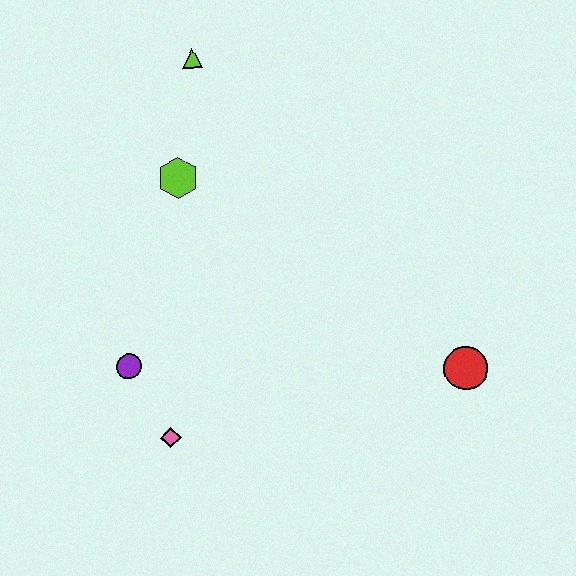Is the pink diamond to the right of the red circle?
No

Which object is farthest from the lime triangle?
The red circle is farthest from the lime triangle.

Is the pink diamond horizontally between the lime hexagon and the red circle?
No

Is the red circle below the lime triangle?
Yes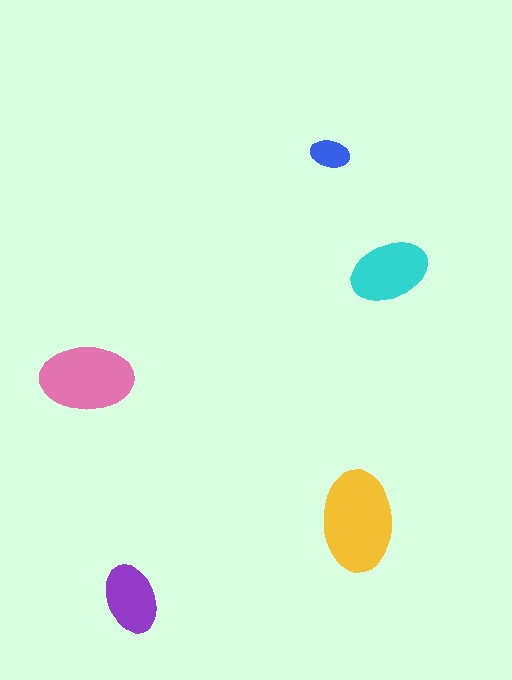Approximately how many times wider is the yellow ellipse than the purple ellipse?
About 1.5 times wider.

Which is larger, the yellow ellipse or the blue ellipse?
The yellow one.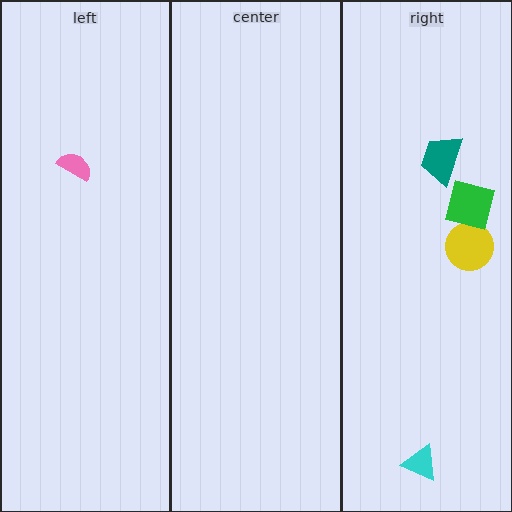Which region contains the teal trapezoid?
The right region.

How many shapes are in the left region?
1.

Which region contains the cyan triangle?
The right region.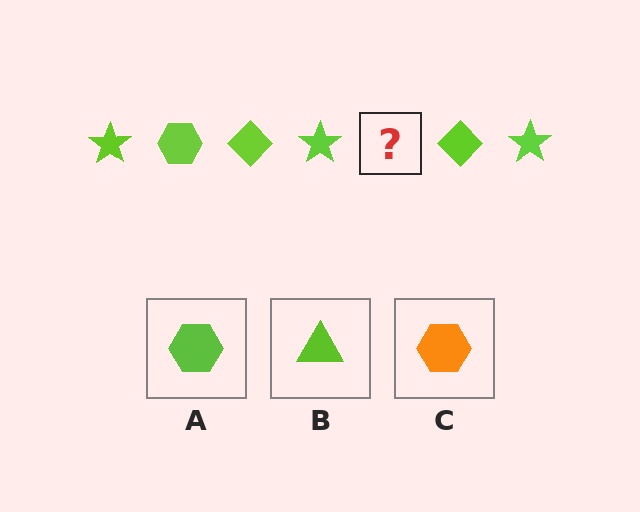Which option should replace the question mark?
Option A.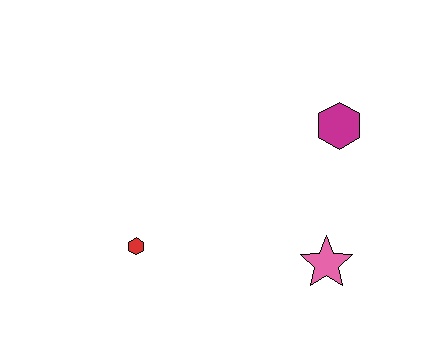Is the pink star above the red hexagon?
No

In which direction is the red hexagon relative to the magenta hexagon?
The red hexagon is to the left of the magenta hexagon.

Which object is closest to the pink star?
The magenta hexagon is closest to the pink star.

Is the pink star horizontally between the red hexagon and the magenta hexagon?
Yes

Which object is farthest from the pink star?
The red hexagon is farthest from the pink star.